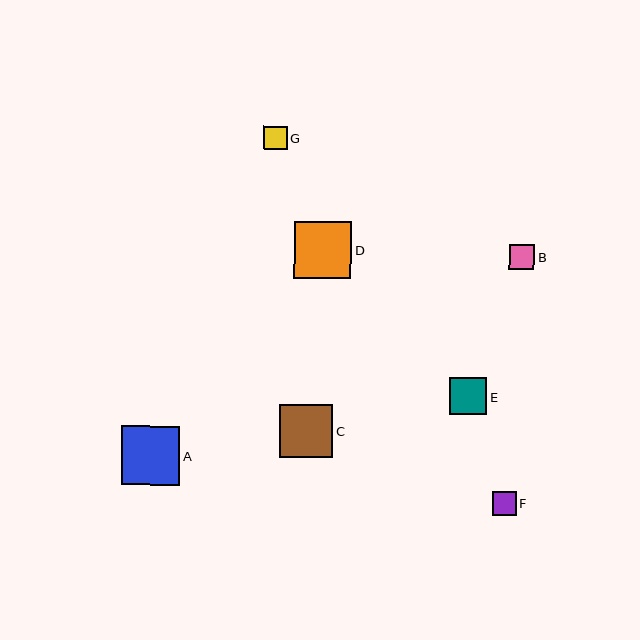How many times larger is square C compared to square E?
Square C is approximately 1.4 times the size of square E.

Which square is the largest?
Square A is the largest with a size of approximately 58 pixels.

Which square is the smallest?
Square F is the smallest with a size of approximately 23 pixels.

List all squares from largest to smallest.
From largest to smallest: A, D, C, E, B, G, F.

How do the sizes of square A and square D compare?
Square A and square D are approximately the same size.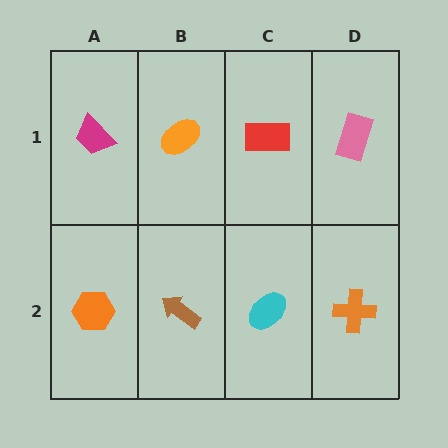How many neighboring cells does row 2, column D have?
2.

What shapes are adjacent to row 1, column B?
A brown arrow (row 2, column B), a magenta trapezoid (row 1, column A), a red rectangle (row 1, column C).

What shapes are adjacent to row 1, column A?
An orange hexagon (row 2, column A), an orange ellipse (row 1, column B).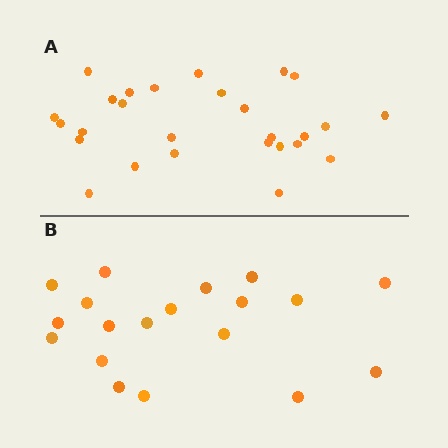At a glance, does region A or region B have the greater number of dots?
Region A (the top region) has more dots.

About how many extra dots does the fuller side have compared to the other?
Region A has roughly 8 or so more dots than region B.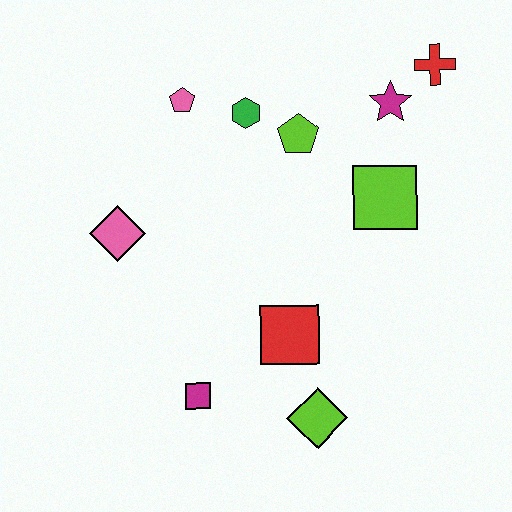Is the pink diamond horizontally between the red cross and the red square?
No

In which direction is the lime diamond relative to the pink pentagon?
The lime diamond is below the pink pentagon.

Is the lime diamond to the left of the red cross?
Yes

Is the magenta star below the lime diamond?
No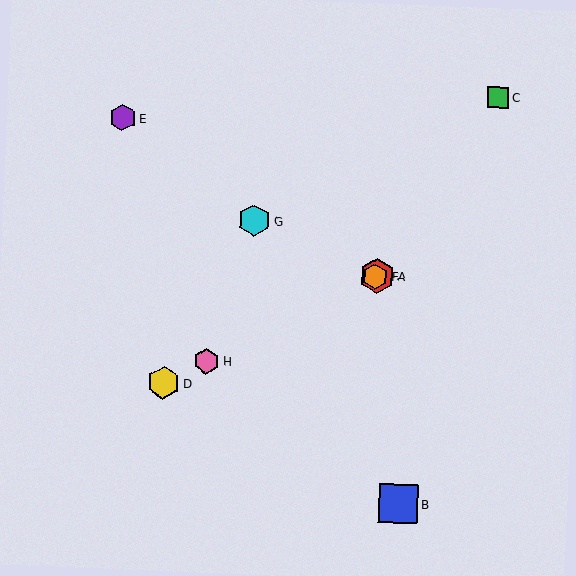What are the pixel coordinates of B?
Object B is at (398, 504).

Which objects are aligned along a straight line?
Objects A, D, F, H are aligned along a straight line.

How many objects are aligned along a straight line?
4 objects (A, D, F, H) are aligned along a straight line.